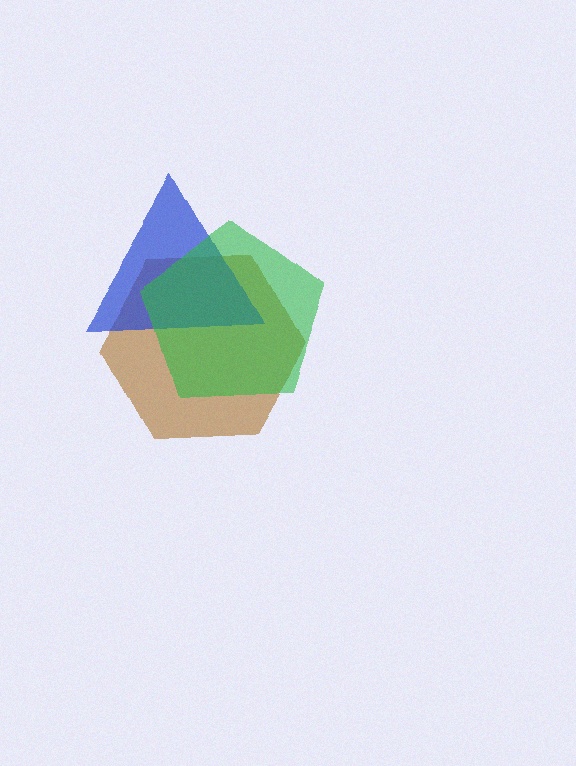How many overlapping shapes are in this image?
There are 3 overlapping shapes in the image.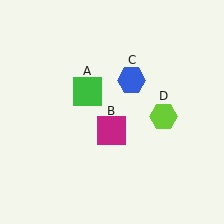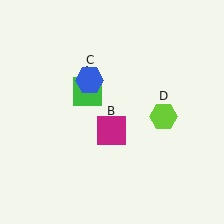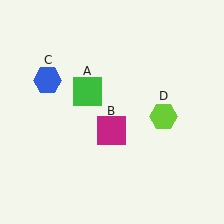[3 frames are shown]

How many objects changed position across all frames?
1 object changed position: blue hexagon (object C).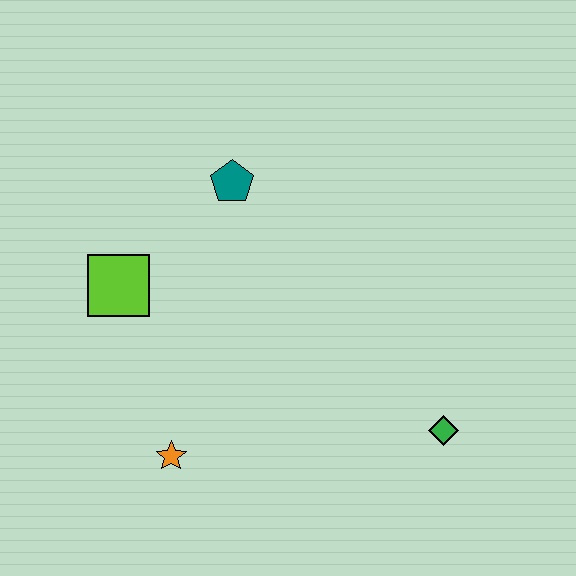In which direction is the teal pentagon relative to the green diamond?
The teal pentagon is above the green diamond.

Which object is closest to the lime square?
The teal pentagon is closest to the lime square.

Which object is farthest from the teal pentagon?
The green diamond is farthest from the teal pentagon.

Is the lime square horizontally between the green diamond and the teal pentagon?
No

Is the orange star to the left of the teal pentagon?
Yes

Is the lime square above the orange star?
Yes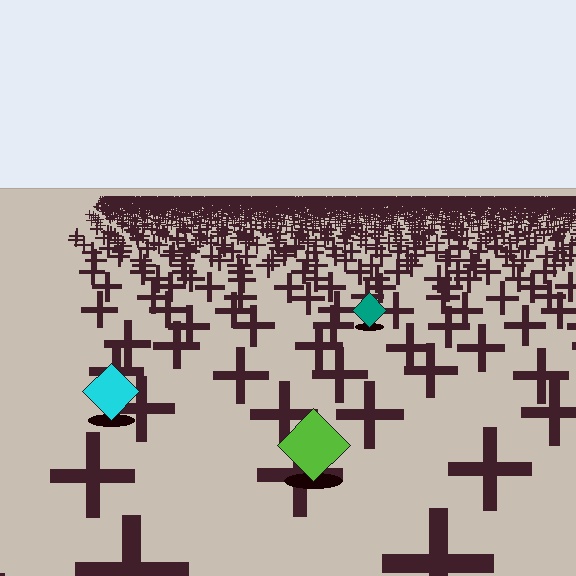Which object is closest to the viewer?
The lime diamond is closest. The texture marks near it are larger and more spread out.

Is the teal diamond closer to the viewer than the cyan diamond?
No. The cyan diamond is closer — you can tell from the texture gradient: the ground texture is coarser near it.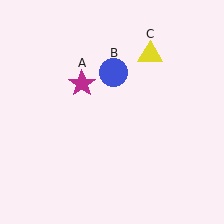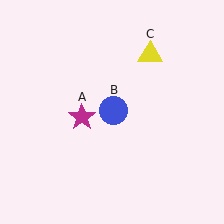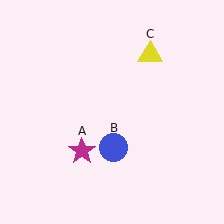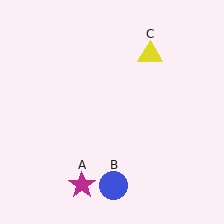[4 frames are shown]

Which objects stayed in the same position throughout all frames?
Yellow triangle (object C) remained stationary.